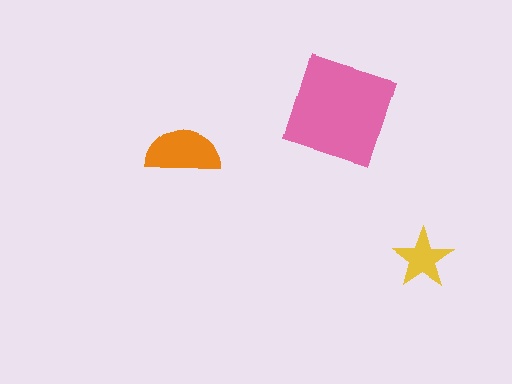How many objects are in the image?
There are 3 objects in the image.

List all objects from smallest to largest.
The yellow star, the orange semicircle, the pink diamond.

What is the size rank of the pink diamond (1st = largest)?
1st.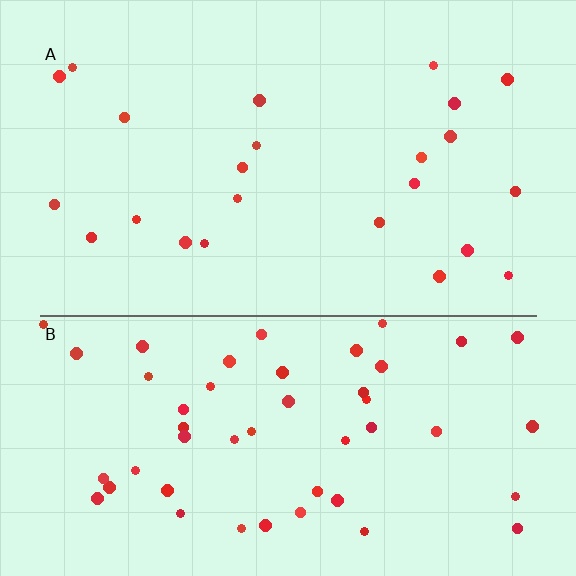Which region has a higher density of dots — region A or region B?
B (the bottom).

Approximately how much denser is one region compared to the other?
Approximately 2.1× — region B over region A.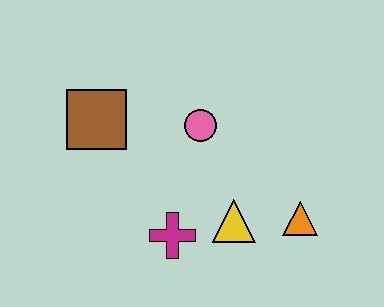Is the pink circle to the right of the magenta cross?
Yes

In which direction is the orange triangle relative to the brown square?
The orange triangle is to the right of the brown square.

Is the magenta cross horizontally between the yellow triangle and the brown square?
Yes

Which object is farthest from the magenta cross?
The brown square is farthest from the magenta cross.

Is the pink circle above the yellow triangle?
Yes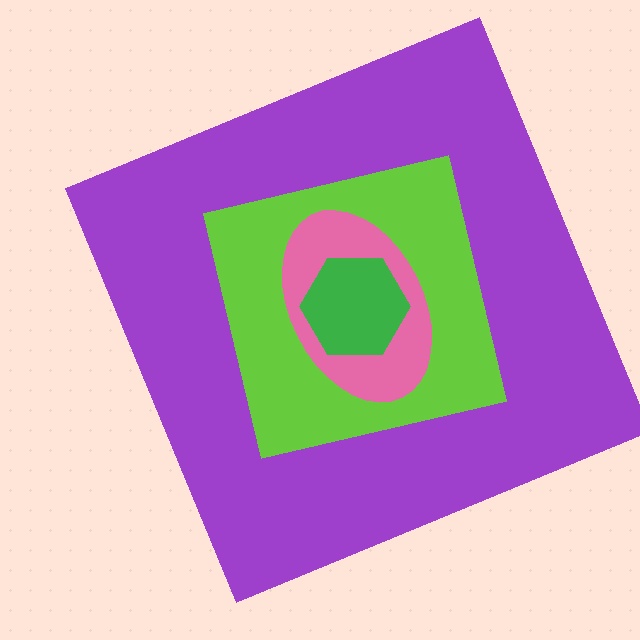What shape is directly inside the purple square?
The lime square.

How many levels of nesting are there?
4.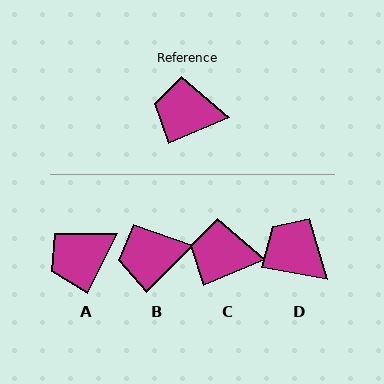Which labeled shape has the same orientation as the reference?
C.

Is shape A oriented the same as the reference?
No, it is off by about 41 degrees.